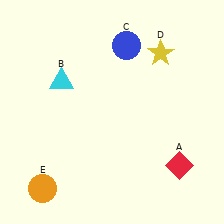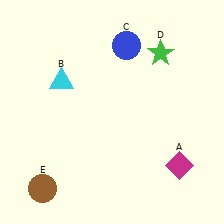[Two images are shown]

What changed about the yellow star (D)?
In Image 1, D is yellow. In Image 2, it changed to green.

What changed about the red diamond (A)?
In Image 1, A is red. In Image 2, it changed to magenta.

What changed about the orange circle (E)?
In Image 1, E is orange. In Image 2, it changed to brown.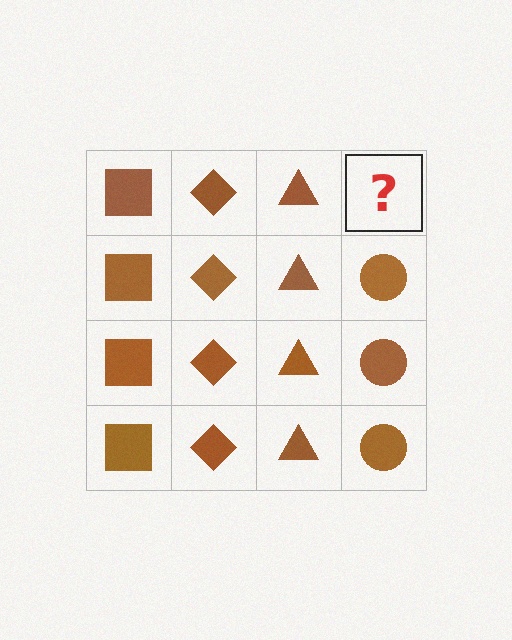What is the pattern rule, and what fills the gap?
The rule is that each column has a consistent shape. The gap should be filled with a brown circle.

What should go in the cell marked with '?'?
The missing cell should contain a brown circle.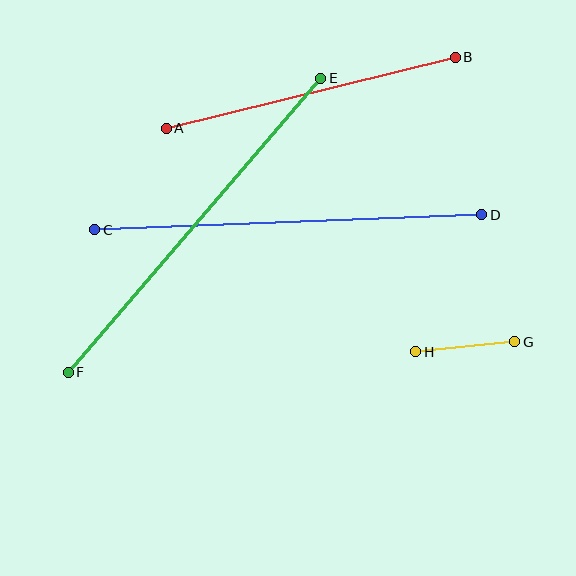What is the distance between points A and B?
The distance is approximately 298 pixels.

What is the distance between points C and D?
The distance is approximately 388 pixels.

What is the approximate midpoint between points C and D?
The midpoint is at approximately (288, 222) pixels.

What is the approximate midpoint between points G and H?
The midpoint is at approximately (465, 347) pixels.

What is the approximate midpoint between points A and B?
The midpoint is at approximately (311, 93) pixels.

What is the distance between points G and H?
The distance is approximately 99 pixels.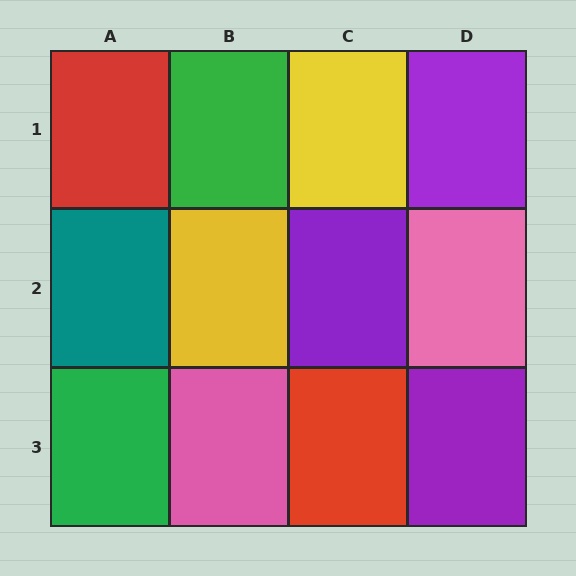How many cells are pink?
2 cells are pink.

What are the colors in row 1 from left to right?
Red, green, yellow, purple.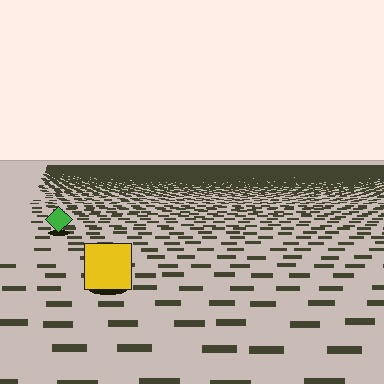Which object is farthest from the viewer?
The green diamond is farthest from the viewer. It appears smaller and the ground texture around it is denser.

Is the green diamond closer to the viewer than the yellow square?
No. The yellow square is closer — you can tell from the texture gradient: the ground texture is coarser near it.